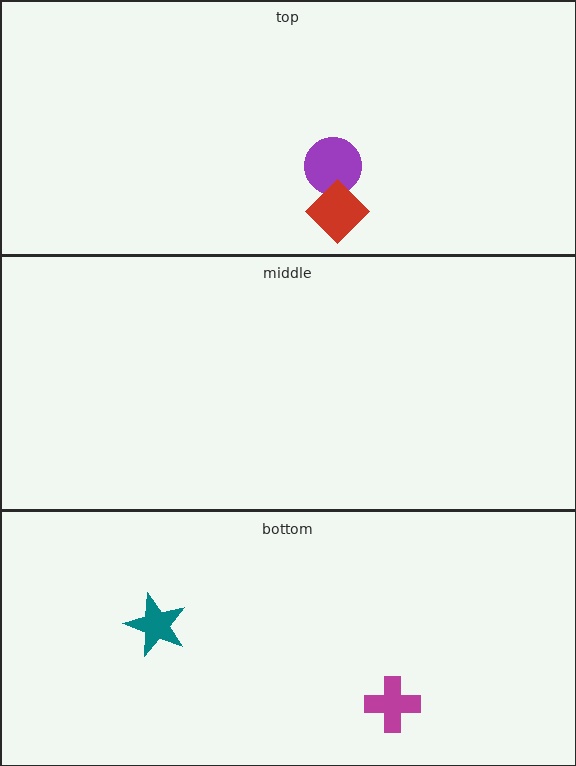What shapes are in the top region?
The purple circle, the red diamond.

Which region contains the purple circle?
The top region.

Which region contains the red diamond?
The top region.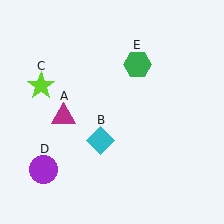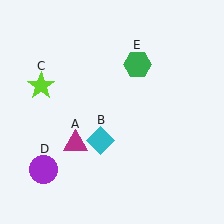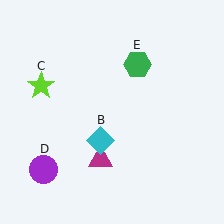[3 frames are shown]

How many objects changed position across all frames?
1 object changed position: magenta triangle (object A).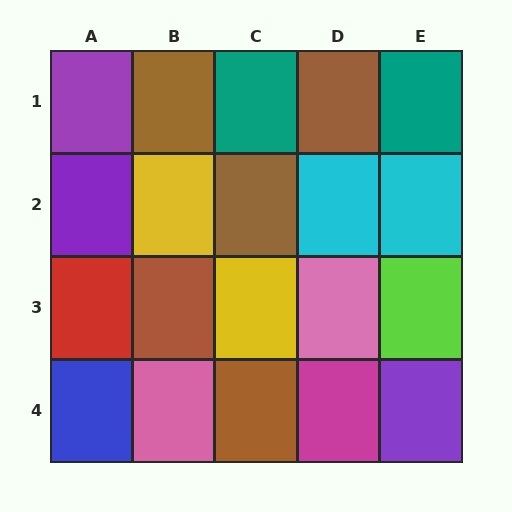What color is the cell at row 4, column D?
Magenta.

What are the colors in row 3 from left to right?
Red, brown, yellow, pink, lime.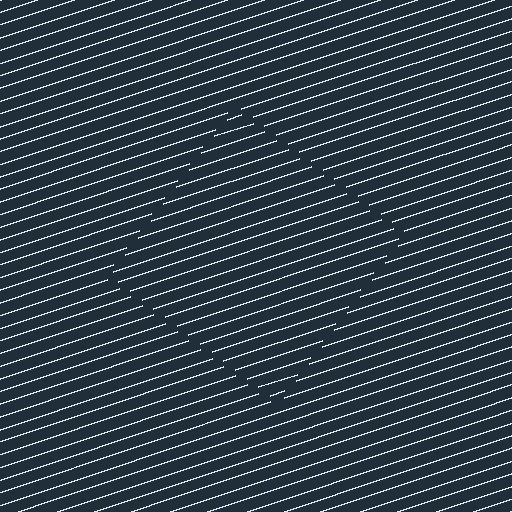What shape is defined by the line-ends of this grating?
An illusory square. The interior of the shape contains the same grating, shifted by half a period — the contour is defined by the phase discontinuity where line-ends from the inner and outer gratings abut.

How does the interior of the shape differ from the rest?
The interior of the shape contains the same grating, shifted by half a period — the contour is defined by the phase discontinuity where line-ends from the inner and outer gratings abut.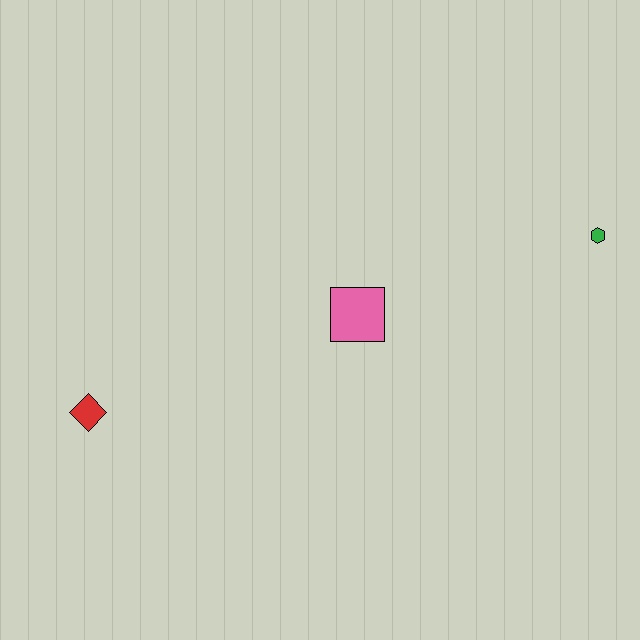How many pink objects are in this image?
There is 1 pink object.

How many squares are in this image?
There is 1 square.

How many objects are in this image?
There are 3 objects.